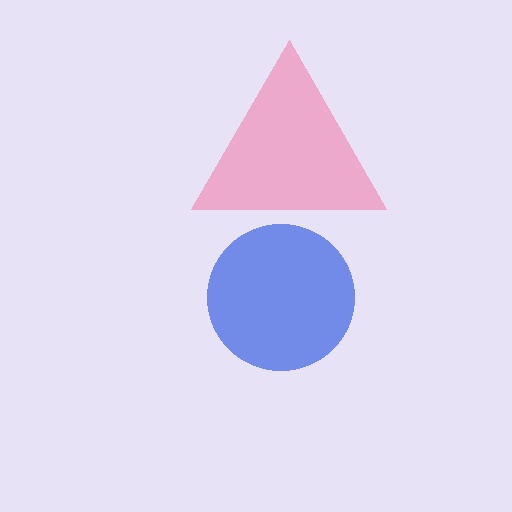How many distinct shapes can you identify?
There are 2 distinct shapes: a pink triangle, a blue circle.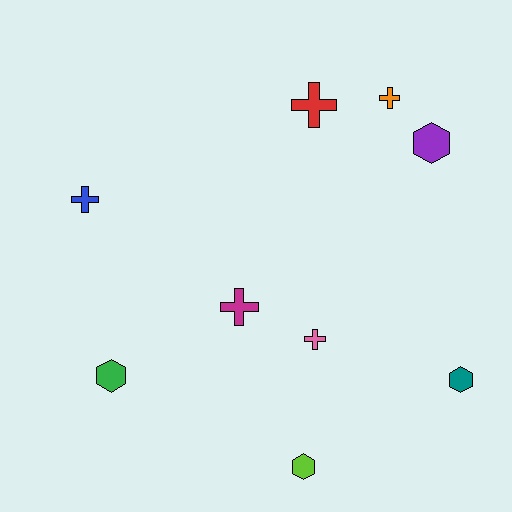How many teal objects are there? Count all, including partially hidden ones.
There is 1 teal object.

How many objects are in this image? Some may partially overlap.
There are 9 objects.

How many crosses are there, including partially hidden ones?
There are 5 crosses.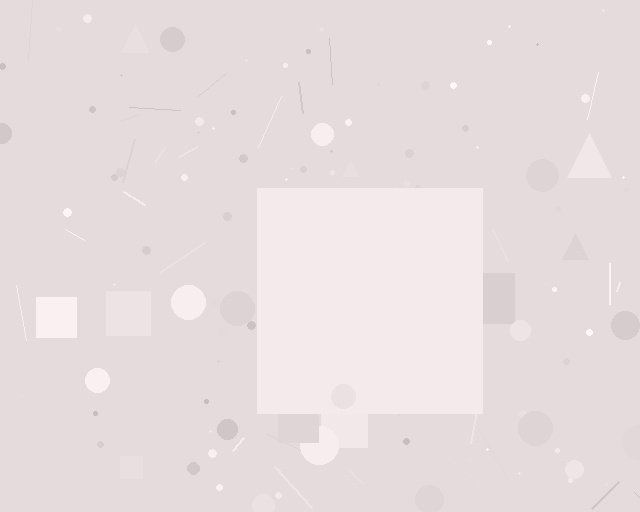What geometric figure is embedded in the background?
A square is embedded in the background.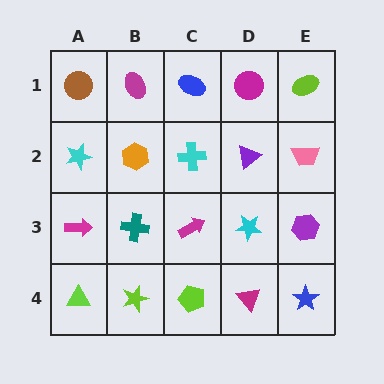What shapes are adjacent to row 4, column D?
A cyan star (row 3, column D), a lime pentagon (row 4, column C), a blue star (row 4, column E).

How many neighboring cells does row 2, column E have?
3.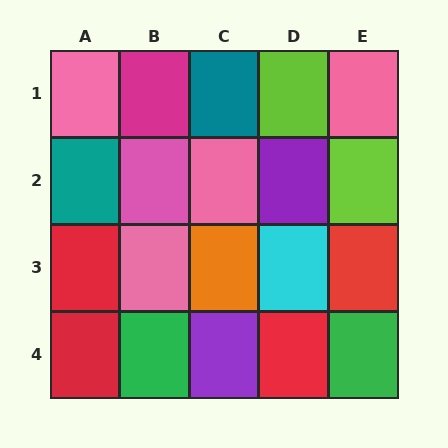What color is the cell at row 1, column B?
Magenta.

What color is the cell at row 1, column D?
Lime.